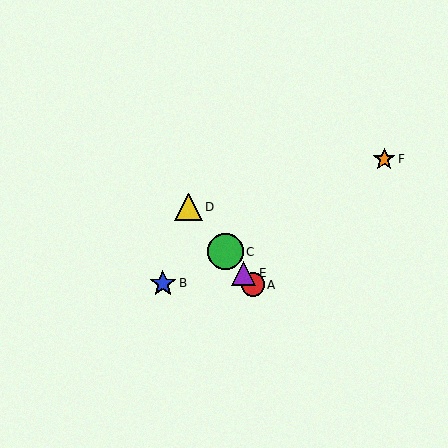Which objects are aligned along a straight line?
Objects A, C, D, E are aligned along a straight line.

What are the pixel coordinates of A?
Object A is at (253, 285).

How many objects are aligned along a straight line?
4 objects (A, C, D, E) are aligned along a straight line.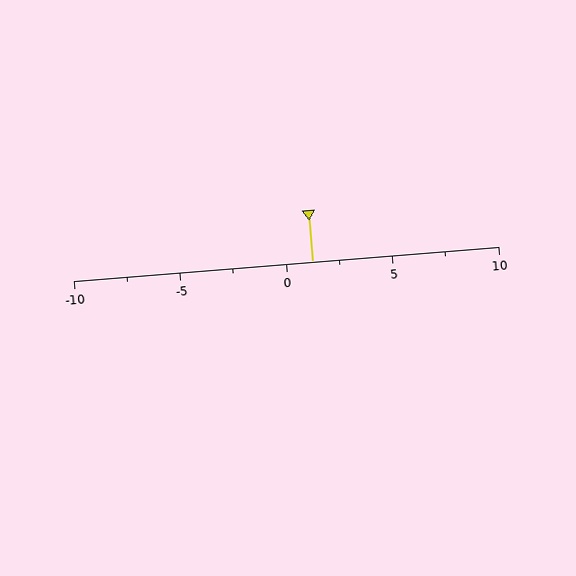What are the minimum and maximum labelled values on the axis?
The axis runs from -10 to 10.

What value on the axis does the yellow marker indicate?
The marker indicates approximately 1.2.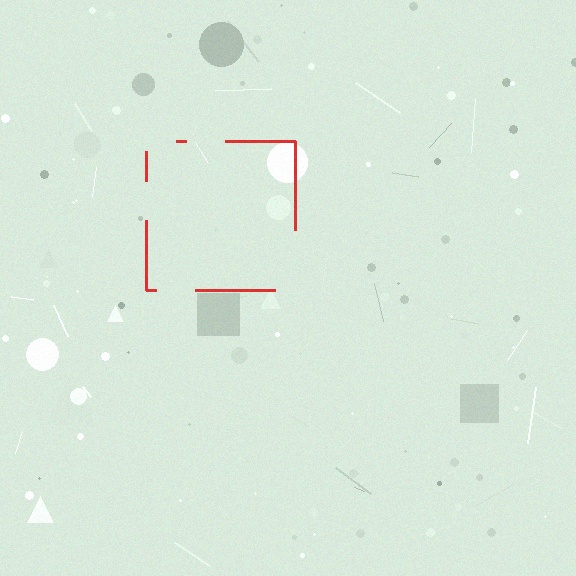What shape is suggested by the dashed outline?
The dashed outline suggests a square.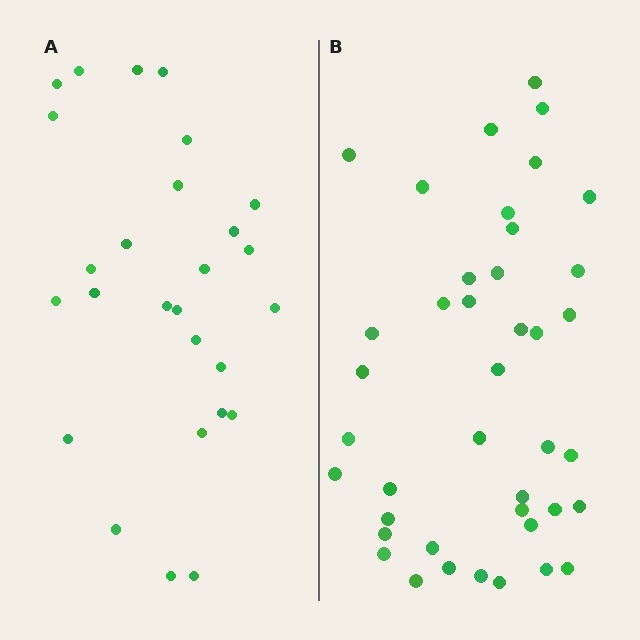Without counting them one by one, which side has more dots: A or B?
Region B (the right region) has more dots.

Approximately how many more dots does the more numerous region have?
Region B has approximately 15 more dots than region A.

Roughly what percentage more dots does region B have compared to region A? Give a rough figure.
About 50% more.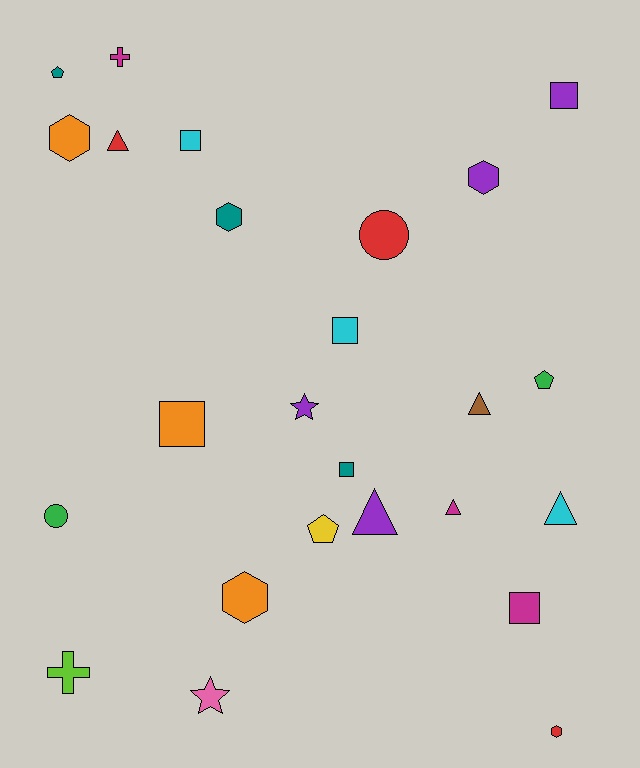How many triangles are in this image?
There are 5 triangles.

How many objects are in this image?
There are 25 objects.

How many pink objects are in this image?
There is 1 pink object.